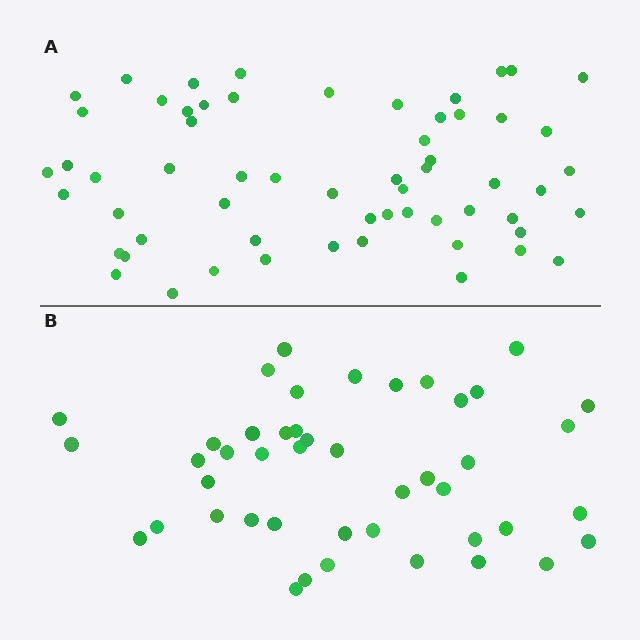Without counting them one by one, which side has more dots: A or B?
Region A (the top region) has more dots.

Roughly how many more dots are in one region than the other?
Region A has approximately 15 more dots than region B.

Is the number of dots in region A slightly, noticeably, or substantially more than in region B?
Region A has noticeably more, but not dramatically so. The ratio is roughly 1.3 to 1.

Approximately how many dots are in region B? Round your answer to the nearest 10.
About 40 dots. (The exact count is 45, which rounds to 40.)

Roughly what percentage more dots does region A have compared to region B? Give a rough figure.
About 35% more.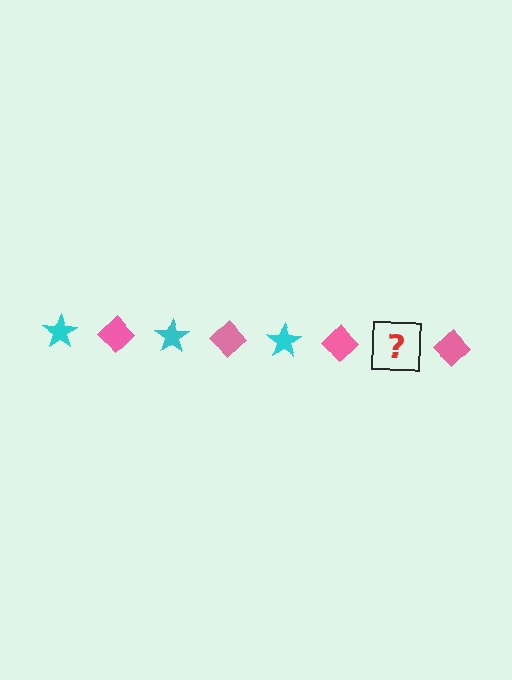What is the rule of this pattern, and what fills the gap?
The rule is that the pattern alternates between cyan star and pink diamond. The gap should be filled with a cyan star.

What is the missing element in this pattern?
The missing element is a cyan star.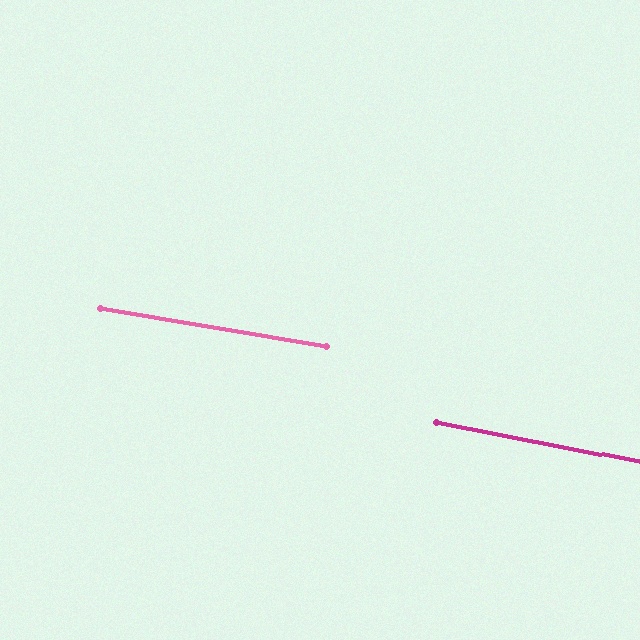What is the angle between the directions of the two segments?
Approximately 2 degrees.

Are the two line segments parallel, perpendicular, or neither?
Parallel — their directions differ by only 1.6°.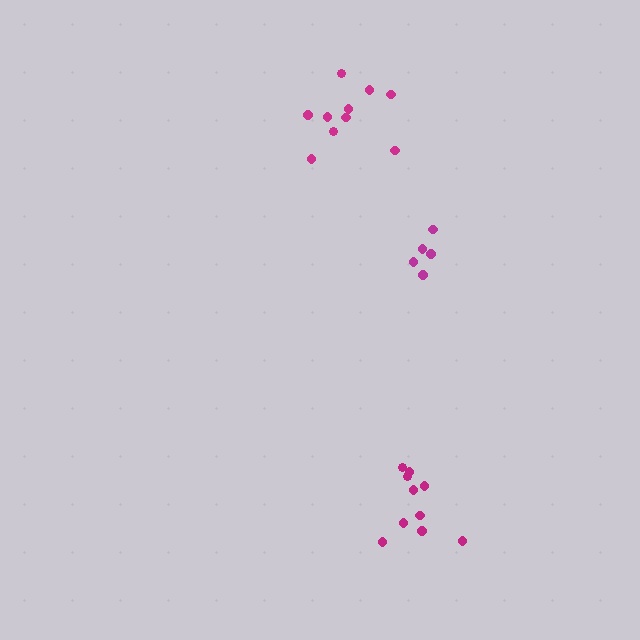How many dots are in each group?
Group 1: 5 dots, Group 2: 10 dots, Group 3: 10 dots (25 total).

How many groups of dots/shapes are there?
There are 3 groups.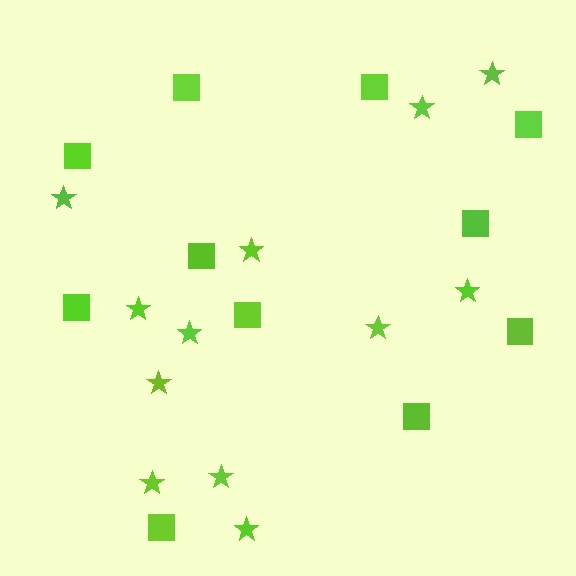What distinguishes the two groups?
There are 2 groups: one group of squares (11) and one group of stars (12).